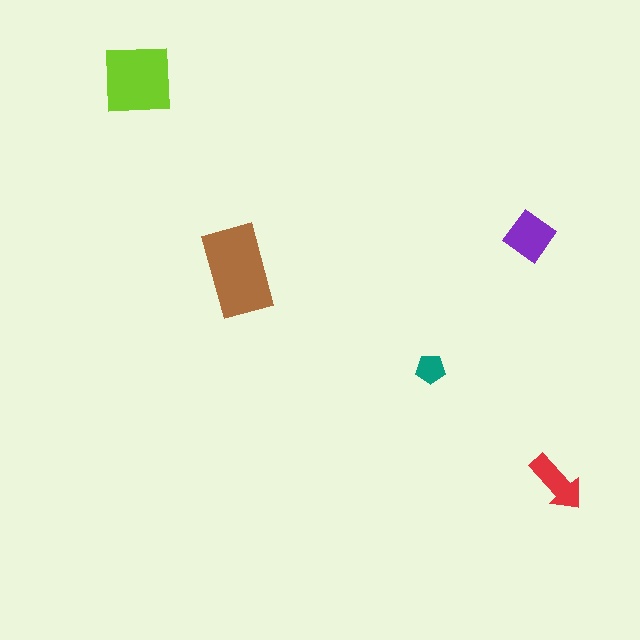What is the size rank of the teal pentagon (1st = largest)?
5th.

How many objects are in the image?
There are 5 objects in the image.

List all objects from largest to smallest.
The brown rectangle, the lime square, the purple diamond, the red arrow, the teal pentagon.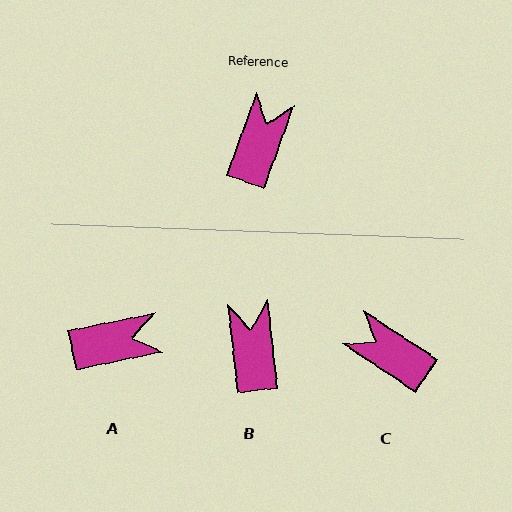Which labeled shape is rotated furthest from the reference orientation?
C, about 76 degrees away.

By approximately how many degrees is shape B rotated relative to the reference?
Approximately 26 degrees counter-clockwise.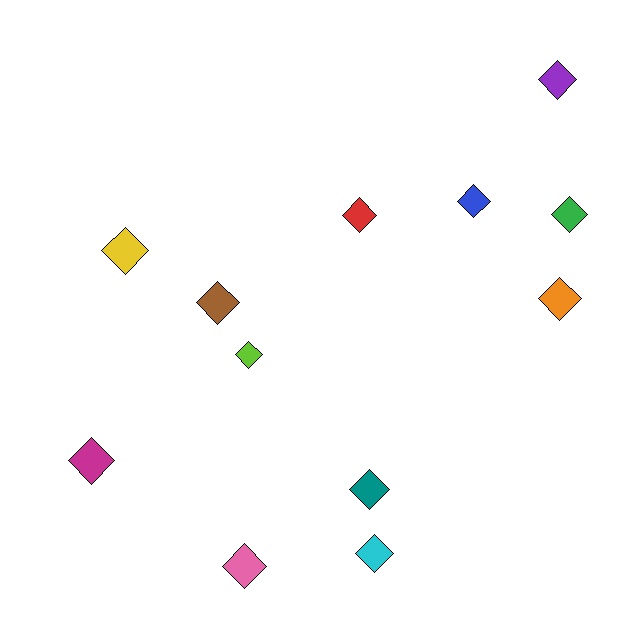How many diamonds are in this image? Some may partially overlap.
There are 12 diamonds.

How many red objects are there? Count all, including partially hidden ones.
There is 1 red object.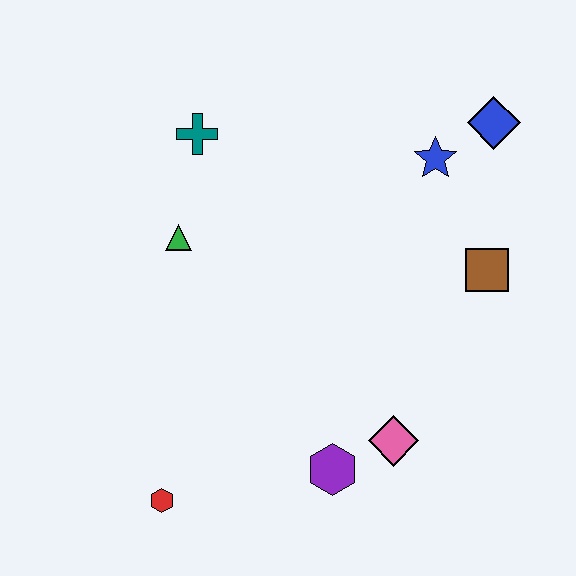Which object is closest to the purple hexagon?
The pink diamond is closest to the purple hexagon.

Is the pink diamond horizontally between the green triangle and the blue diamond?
Yes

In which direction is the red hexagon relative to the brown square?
The red hexagon is to the left of the brown square.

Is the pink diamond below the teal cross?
Yes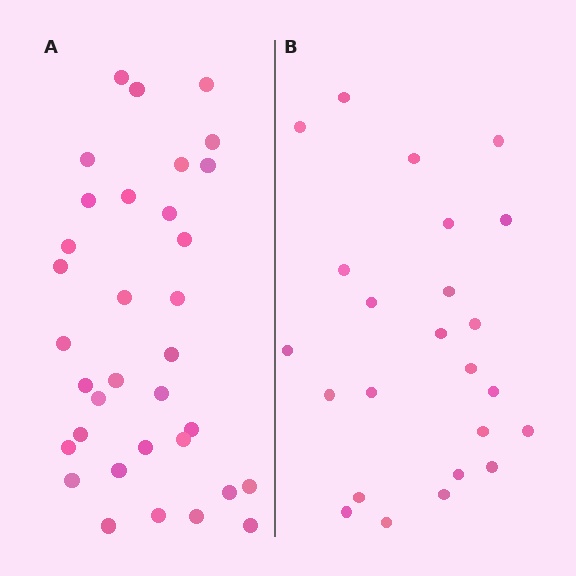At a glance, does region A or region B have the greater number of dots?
Region A (the left region) has more dots.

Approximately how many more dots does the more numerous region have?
Region A has roughly 10 or so more dots than region B.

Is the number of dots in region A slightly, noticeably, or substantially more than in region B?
Region A has noticeably more, but not dramatically so. The ratio is roughly 1.4 to 1.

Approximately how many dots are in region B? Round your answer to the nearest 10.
About 20 dots. (The exact count is 24, which rounds to 20.)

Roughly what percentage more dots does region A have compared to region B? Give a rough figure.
About 40% more.